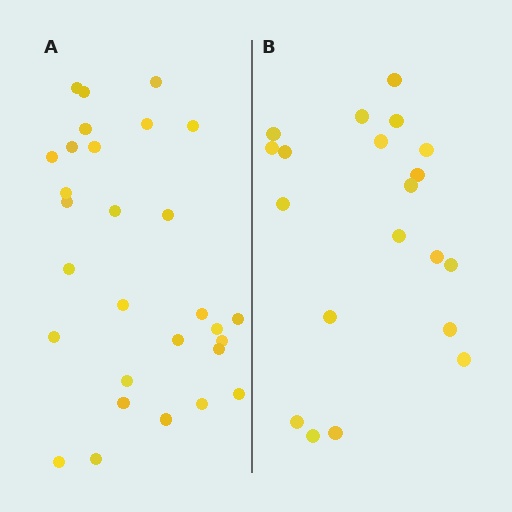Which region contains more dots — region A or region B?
Region A (the left region) has more dots.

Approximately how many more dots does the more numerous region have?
Region A has roughly 8 or so more dots than region B.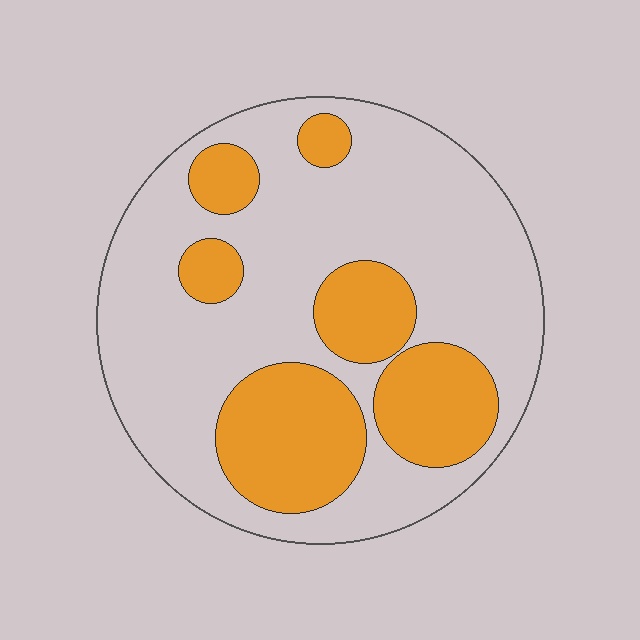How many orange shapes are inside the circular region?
6.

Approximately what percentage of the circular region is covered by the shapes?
Approximately 30%.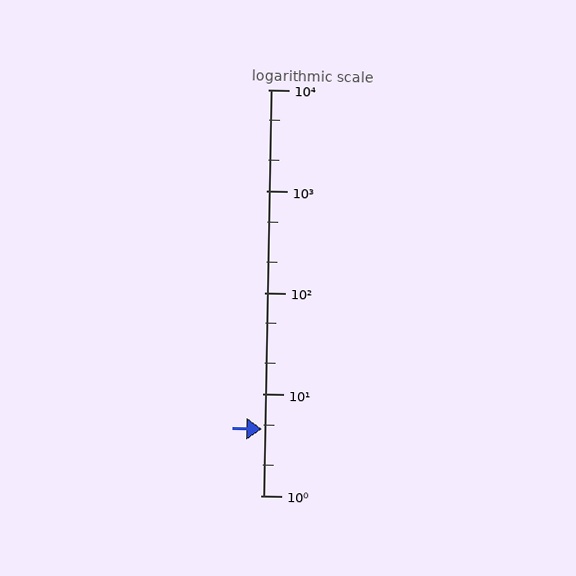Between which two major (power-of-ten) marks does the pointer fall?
The pointer is between 1 and 10.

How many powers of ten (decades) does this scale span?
The scale spans 4 decades, from 1 to 10000.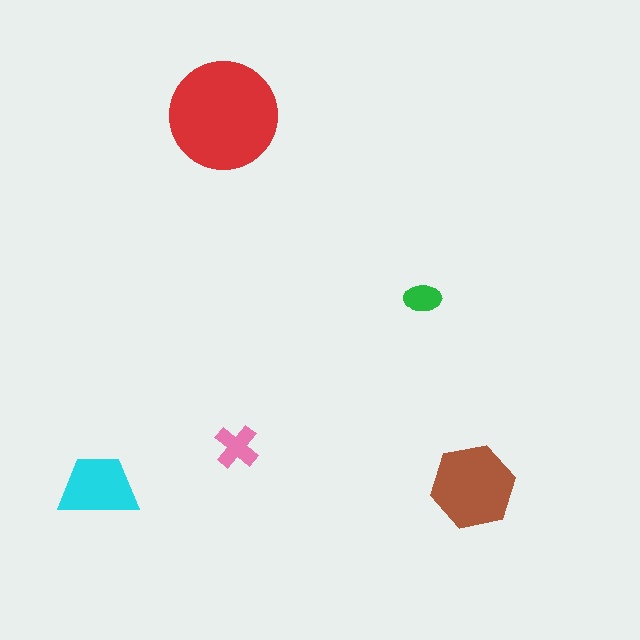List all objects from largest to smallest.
The red circle, the brown hexagon, the cyan trapezoid, the pink cross, the green ellipse.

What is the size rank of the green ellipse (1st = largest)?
5th.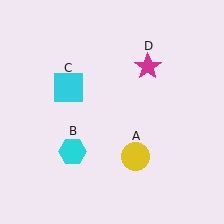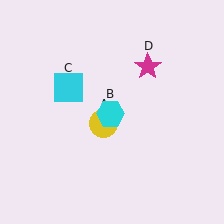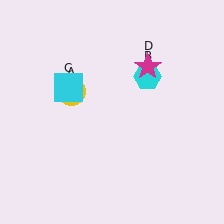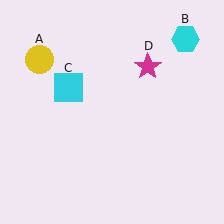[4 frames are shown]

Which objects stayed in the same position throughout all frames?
Cyan square (object C) and magenta star (object D) remained stationary.